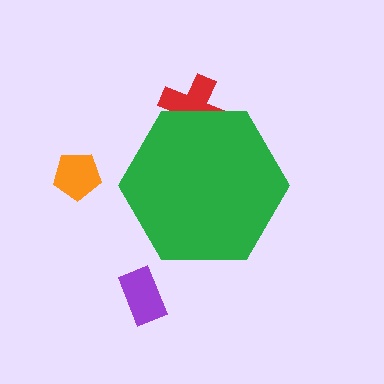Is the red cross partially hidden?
Yes, the red cross is partially hidden behind the green hexagon.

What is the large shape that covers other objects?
A green hexagon.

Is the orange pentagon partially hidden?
No, the orange pentagon is fully visible.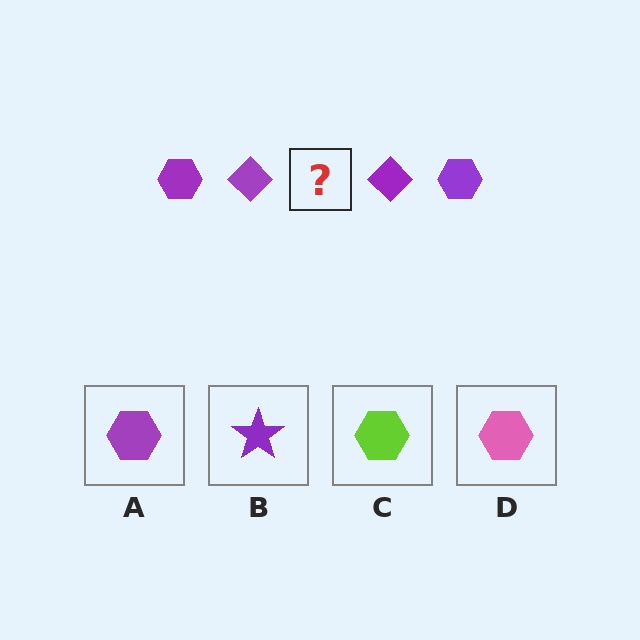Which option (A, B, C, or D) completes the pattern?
A.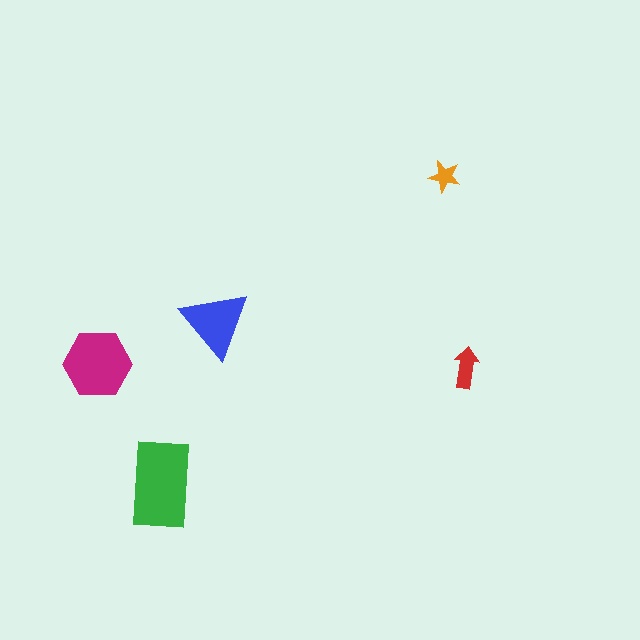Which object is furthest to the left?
The magenta hexagon is leftmost.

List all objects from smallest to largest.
The orange star, the red arrow, the blue triangle, the magenta hexagon, the green rectangle.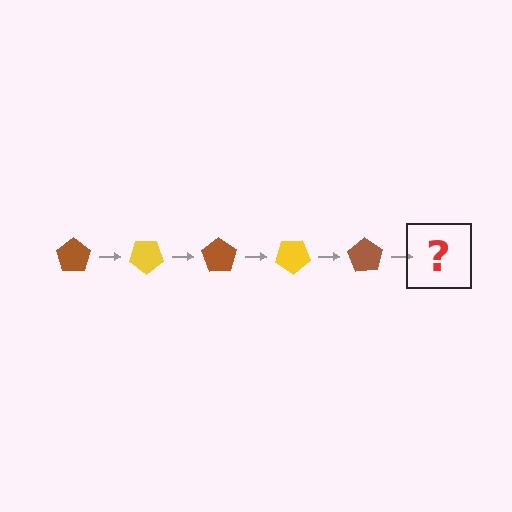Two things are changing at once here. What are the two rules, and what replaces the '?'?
The two rules are that it rotates 35 degrees each step and the color cycles through brown and yellow. The '?' should be a yellow pentagon, rotated 175 degrees from the start.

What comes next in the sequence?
The next element should be a yellow pentagon, rotated 175 degrees from the start.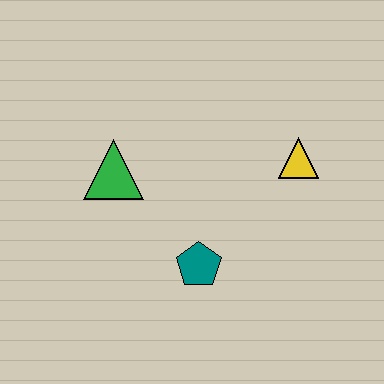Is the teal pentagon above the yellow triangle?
No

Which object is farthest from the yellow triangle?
The green triangle is farthest from the yellow triangle.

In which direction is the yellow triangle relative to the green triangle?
The yellow triangle is to the right of the green triangle.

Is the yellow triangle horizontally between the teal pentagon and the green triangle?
No